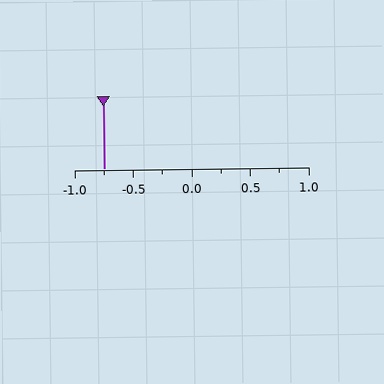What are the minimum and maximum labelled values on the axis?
The axis runs from -1.0 to 1.0.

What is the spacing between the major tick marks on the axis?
The major ticks are spaced 0.5 apart.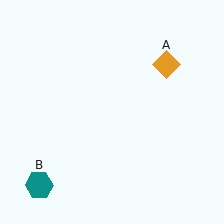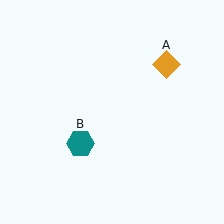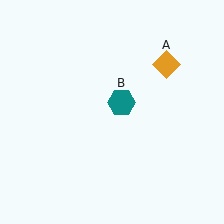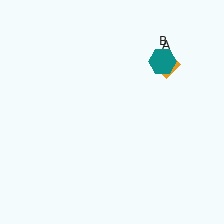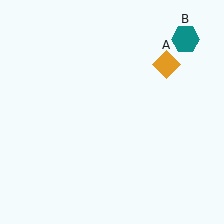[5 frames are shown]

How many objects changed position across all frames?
1 object changed position: teal hexagon (object B).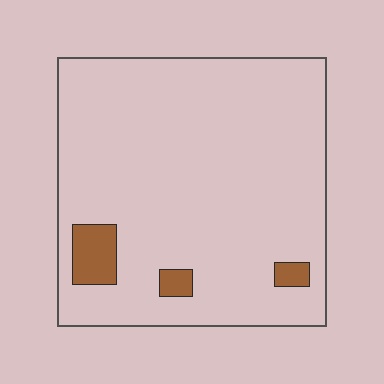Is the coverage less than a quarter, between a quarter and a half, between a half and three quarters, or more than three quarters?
Less than a quarter.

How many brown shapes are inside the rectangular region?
3.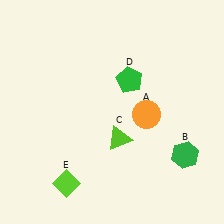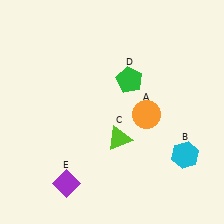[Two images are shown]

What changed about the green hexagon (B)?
In Image 1, B is green. In Image 2, it changed to cyan.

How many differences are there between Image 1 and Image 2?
There are 2 differences between the two images.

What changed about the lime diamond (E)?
In Image 1, E is lime. In Image 2, it changed to purple.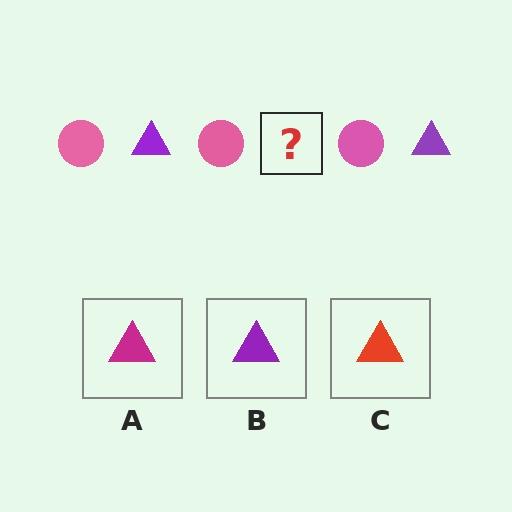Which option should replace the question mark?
Option B.